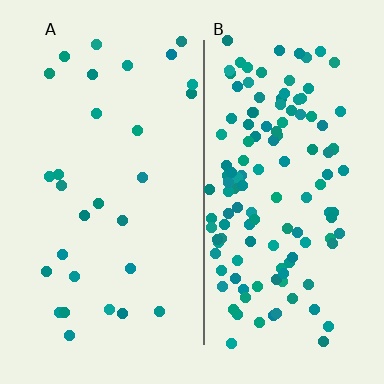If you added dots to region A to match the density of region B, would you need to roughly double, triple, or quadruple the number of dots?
Approximately quadruple.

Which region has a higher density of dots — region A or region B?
B (the right).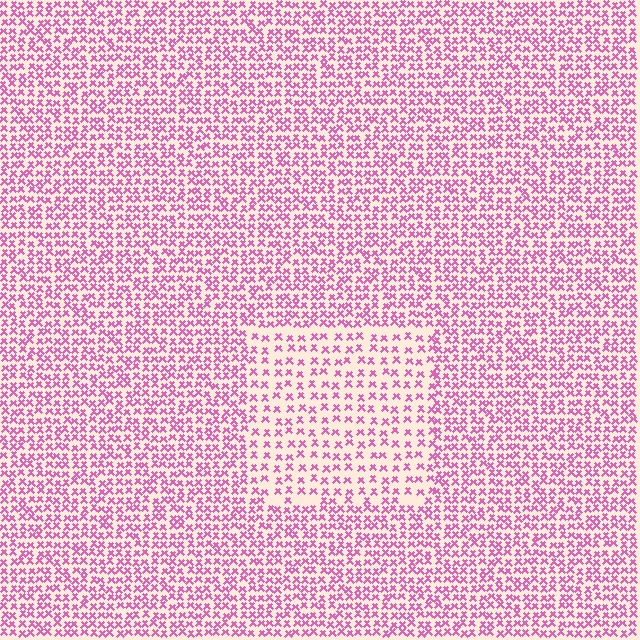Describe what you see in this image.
The image contains small pink elements arranged at two different densities. A rectangle-shaped region is visible where the elements are less densely packed than the surrounding area.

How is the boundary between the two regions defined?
The boundary is defined by a change in element density (approximately 1.8x ratio). All elements are the same color, size, and shape.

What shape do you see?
I see a rectangle.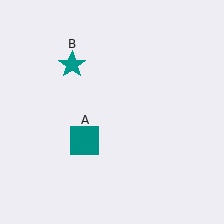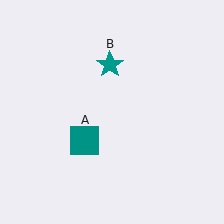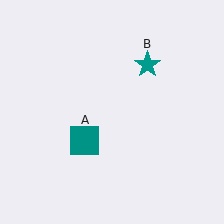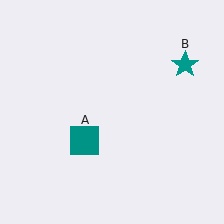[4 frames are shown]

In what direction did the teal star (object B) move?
The teal star (object B) moved right.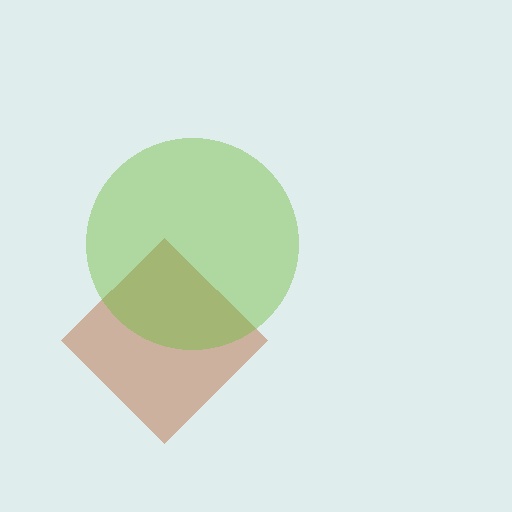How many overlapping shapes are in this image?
There are 2 overlapping shapes in the image.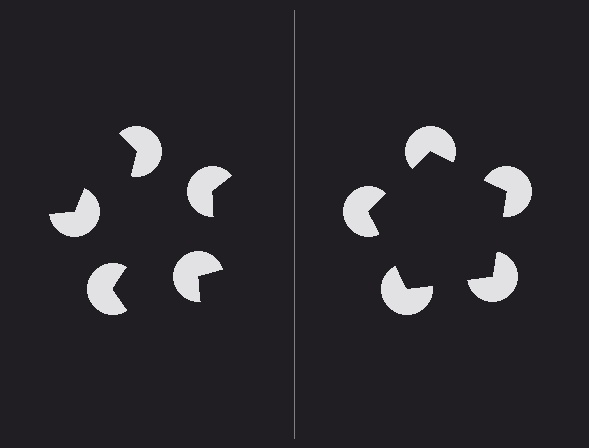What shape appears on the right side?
An illusory pentagon.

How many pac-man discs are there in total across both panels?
10 — 5 on each side.